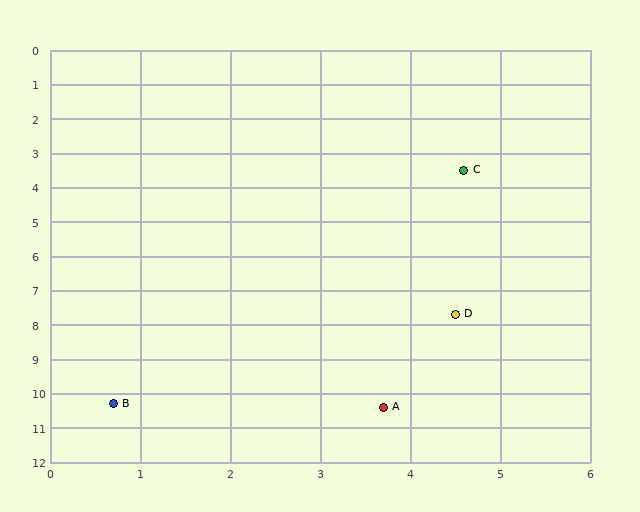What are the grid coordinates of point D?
Point D is at approximately (4.5, 7.7).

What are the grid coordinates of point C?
Point C is at approximately (4.6, 3.5).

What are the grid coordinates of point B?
Point B is at approximately (0.7, 10.3).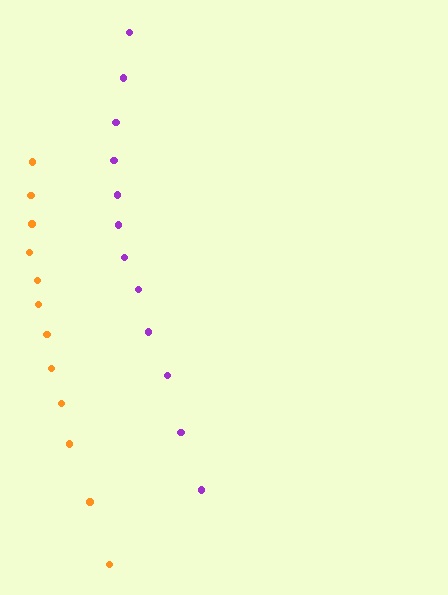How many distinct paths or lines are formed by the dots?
There are 2 distinct paths.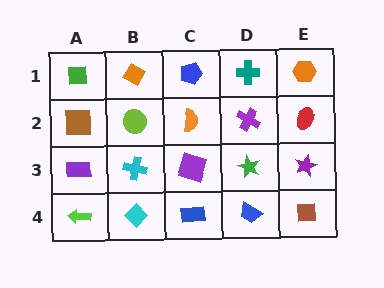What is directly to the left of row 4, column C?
A cyan diamond.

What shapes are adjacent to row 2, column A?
A green square (row 1, column A), a purple rectangle (row 3, column A), a lime circle (row 2, column B).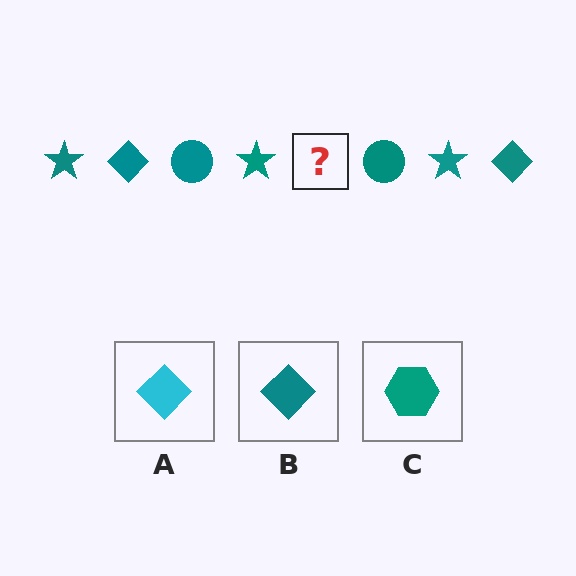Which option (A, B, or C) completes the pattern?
B.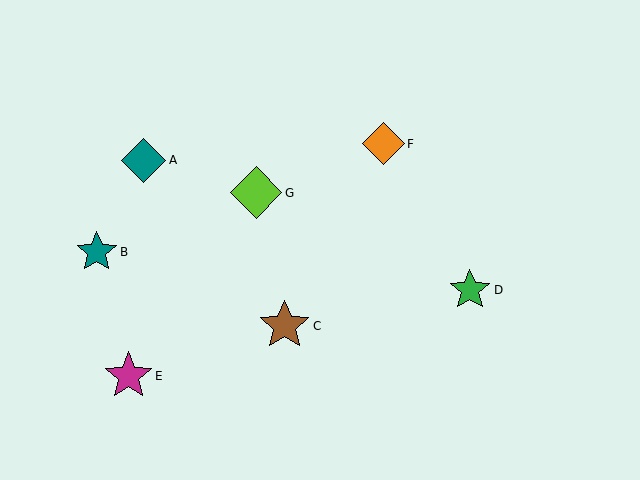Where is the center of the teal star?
The center of the teal star is at (97, 252).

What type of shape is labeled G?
Shape G is a lime diamond.